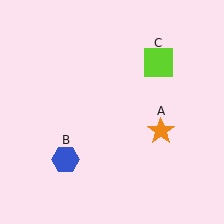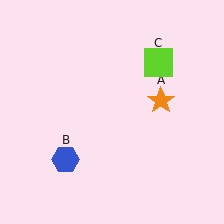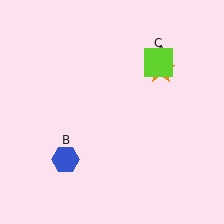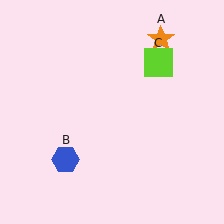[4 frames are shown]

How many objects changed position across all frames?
1 object changed position: orange star (object A).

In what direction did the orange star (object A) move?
The orange star (object A) moved up.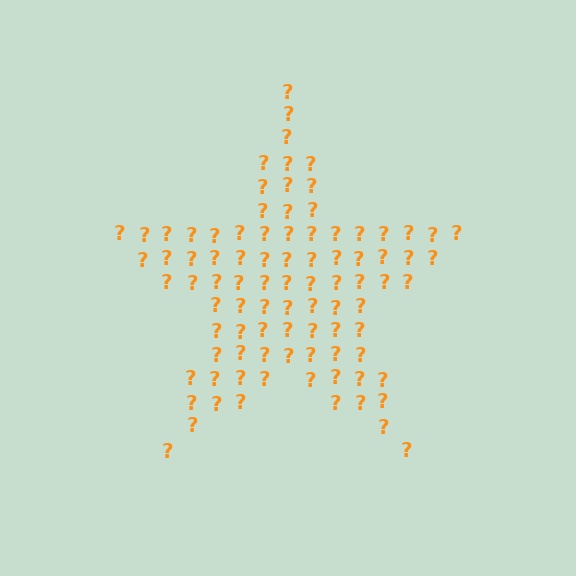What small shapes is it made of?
It is made of small question marks.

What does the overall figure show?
The overall figure shows a star.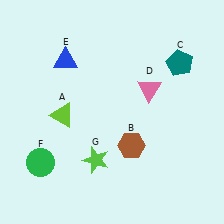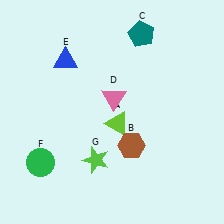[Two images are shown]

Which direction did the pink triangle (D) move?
The pink triangle (D) moved left.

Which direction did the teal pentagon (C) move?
The teal pentagon (C) moved left.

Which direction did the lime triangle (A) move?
The lime triangle (A) moved right.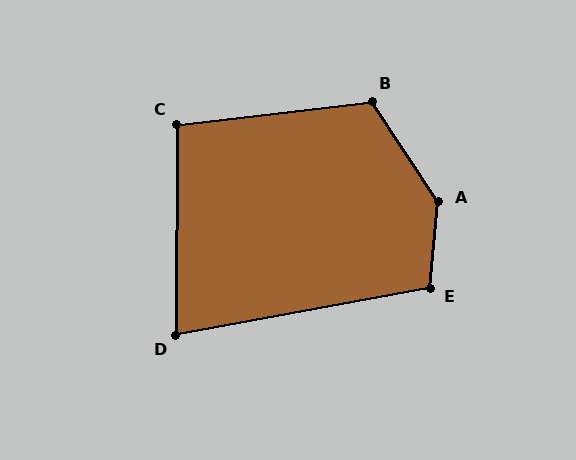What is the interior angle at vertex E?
Approximately 106 degrees (obtuse).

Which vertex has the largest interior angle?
A, at approximately 141 degrees.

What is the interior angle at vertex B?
Approximately 117 degrees (obtuse).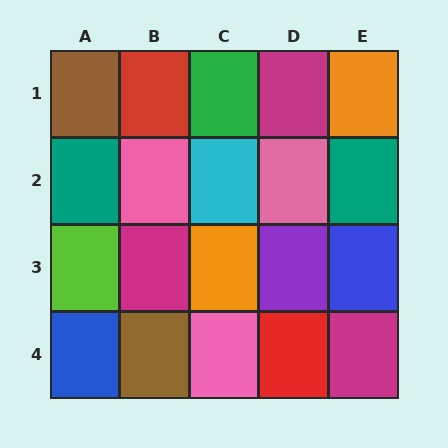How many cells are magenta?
3 cells are magenta.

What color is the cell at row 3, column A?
Lime.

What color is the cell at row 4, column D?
Red.